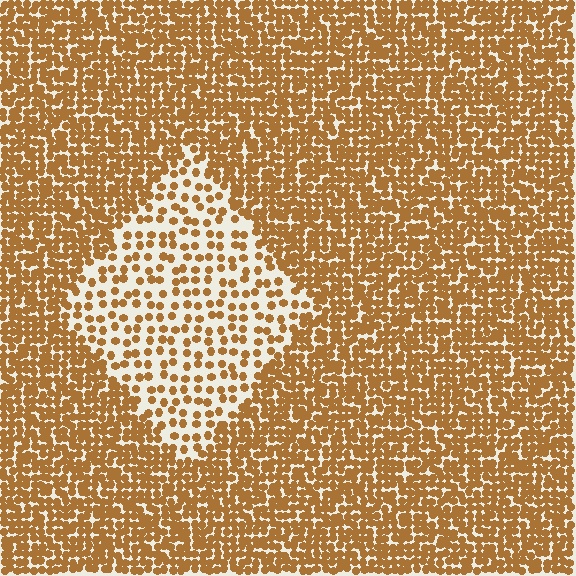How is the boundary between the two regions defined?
The boundary is defined by a change in element density (approximately 2.4x ratio). All elements are the same color, size, and shape.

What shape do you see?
I see a diamond.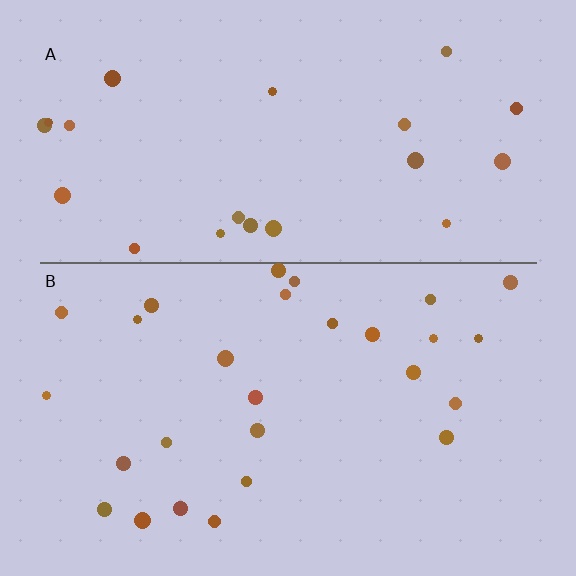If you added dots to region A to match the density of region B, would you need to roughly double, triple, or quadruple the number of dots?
Approximately double.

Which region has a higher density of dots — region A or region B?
B (the bottom).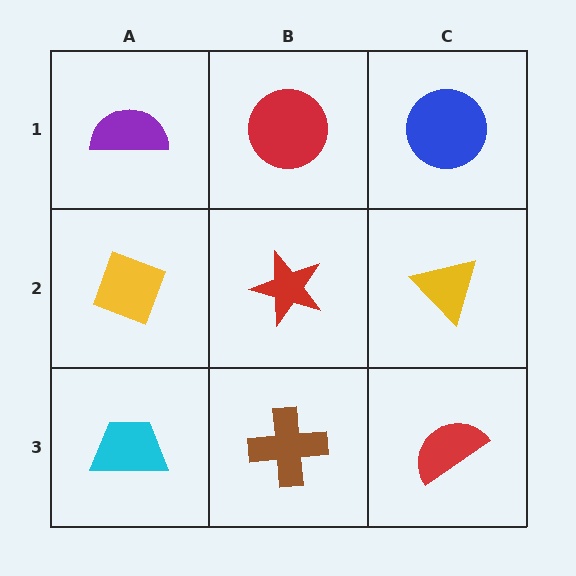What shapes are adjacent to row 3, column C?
A yellow triangle (row 2, column C), a brown cross (row 3, column B).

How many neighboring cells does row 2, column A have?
3.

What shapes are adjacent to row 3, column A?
A yellow diamond (row 2, column A), a brown cross (row 3, column B).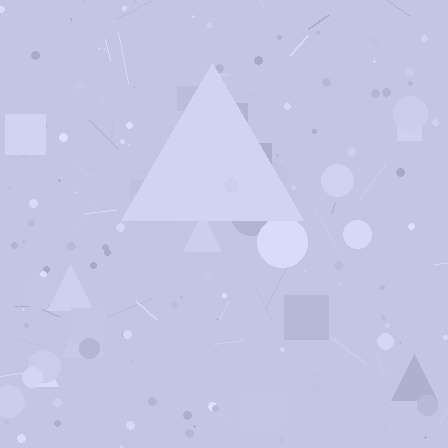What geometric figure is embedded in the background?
A triangle is embedded in the background.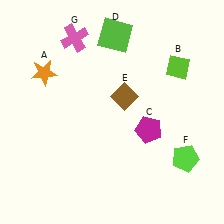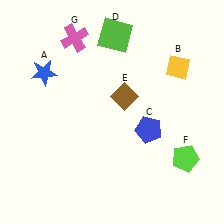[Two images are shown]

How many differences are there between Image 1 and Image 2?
There are 3 differences between the two images.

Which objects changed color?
A changed from orange to blue. B changed from lime to yellow. C changed from magenta to blue.